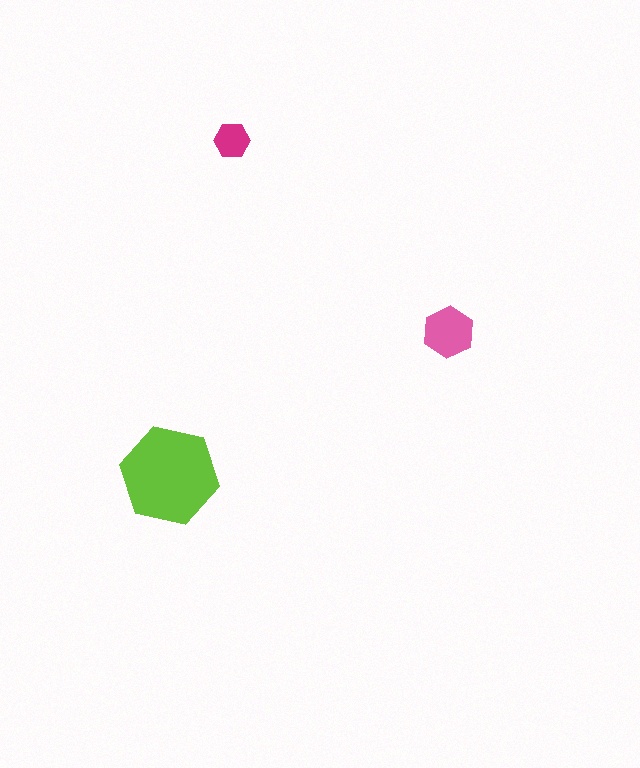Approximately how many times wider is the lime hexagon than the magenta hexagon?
About 2.5 times wider.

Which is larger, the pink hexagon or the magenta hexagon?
The pink one.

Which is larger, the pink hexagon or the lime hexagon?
The lime one.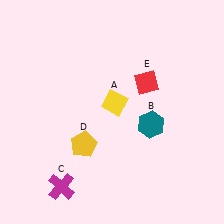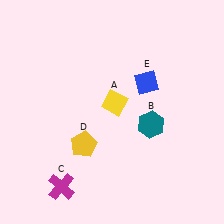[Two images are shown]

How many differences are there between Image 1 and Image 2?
There is 1 difference between the two images.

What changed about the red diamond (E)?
In Image 1, E is red. In Image 2, it changed to blue.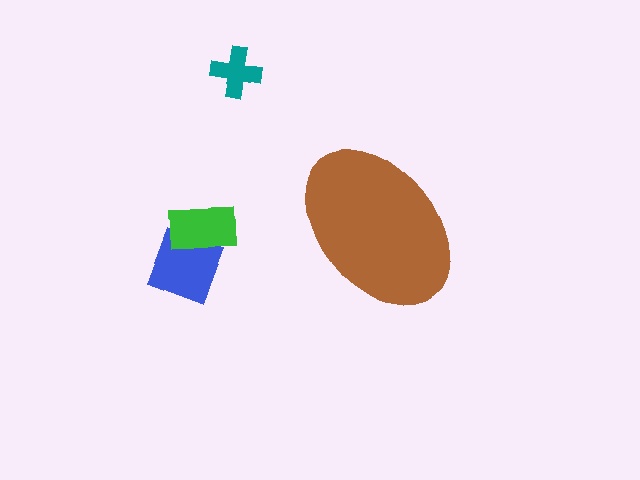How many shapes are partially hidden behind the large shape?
0 shapes are partially hidden.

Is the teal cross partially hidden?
No, the teal cross is fully visible.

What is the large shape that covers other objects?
A brown ellipse.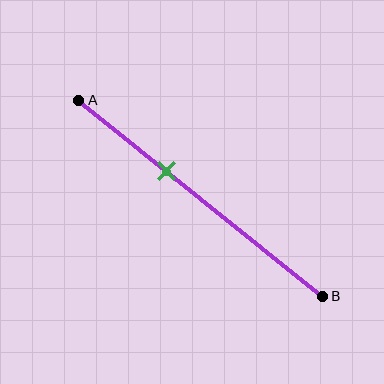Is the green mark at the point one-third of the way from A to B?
Yes, the mark is approximately at the one-third point.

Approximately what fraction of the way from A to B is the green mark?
The green mark is approximately 35% of the way from A to B.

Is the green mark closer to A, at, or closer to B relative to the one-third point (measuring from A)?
The green mark is approximately at the one-third point of segment AB.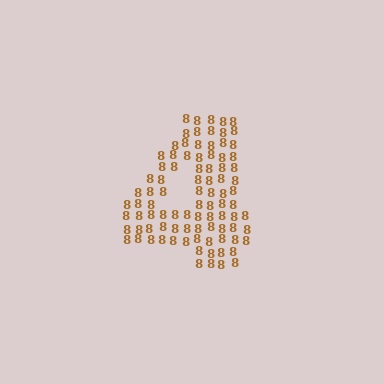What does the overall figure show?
The overall figure shows the digit 4.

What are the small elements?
The small elements are digit 8's.